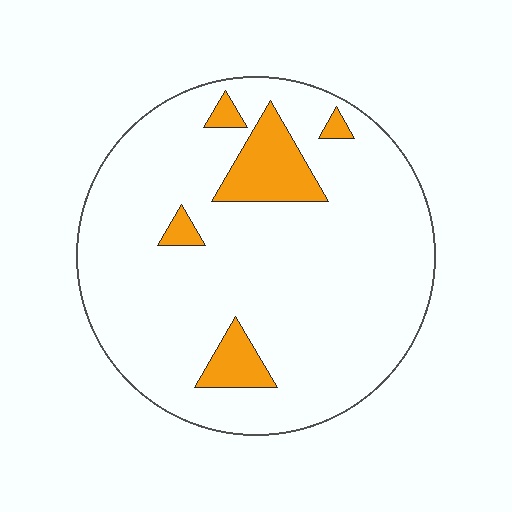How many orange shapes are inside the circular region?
5.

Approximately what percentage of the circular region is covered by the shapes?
Approximately 10%.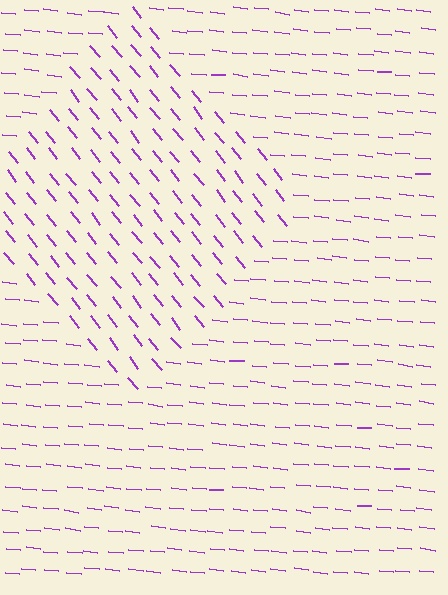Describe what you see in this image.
The image is filled with small purple line segments. A diamond region in the image has lines oriented differently from the surrounding lines, creating a visible texture boundary.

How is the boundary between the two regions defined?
The boundary is defined purely by a change in line orientation (approximately 45 degrees difference). All lines are the same color and thickness.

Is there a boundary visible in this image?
Yes, there is a texture boundary formed by a change in line orientation.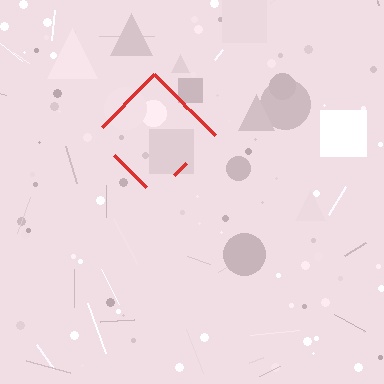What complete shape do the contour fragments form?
The contour fragments form a diamond.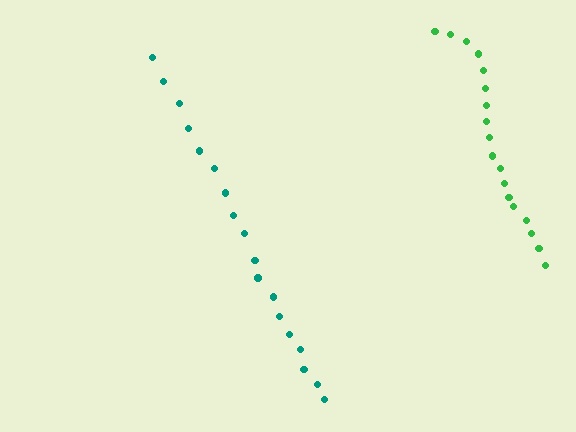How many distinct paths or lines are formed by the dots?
There are 2 distinct paths.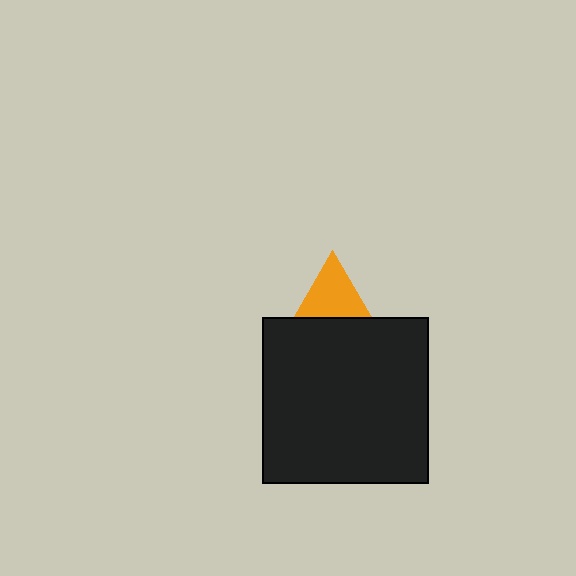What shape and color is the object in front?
The object in front is a black square.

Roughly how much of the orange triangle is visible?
About half of it is visible (roughly 57%).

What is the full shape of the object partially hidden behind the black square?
The partially hidden object is an orange triangle.